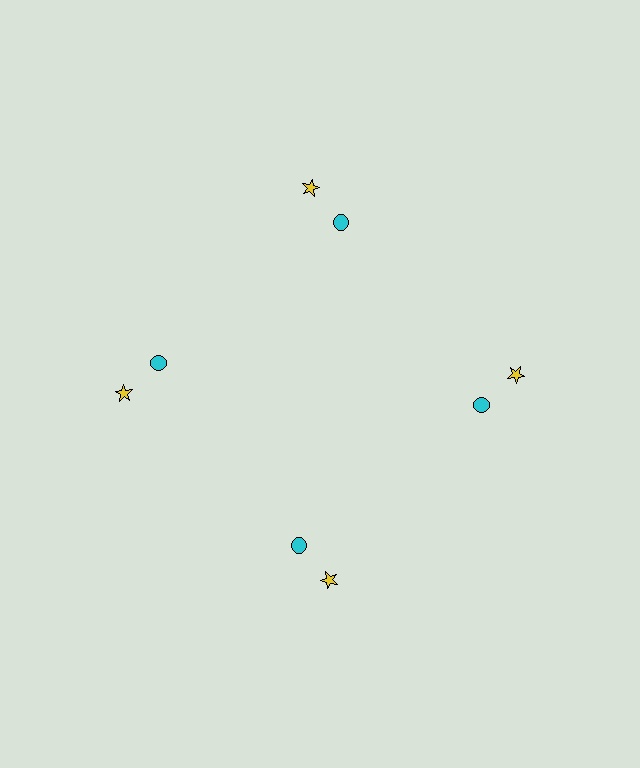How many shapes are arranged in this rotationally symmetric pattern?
There are 8 shapes, arranged in 4 groups of 2.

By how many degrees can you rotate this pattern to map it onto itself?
The pattern maps onto itself every 90 degrees of rotation.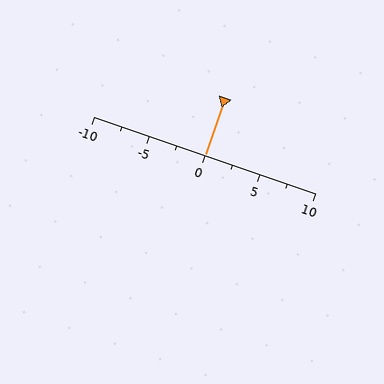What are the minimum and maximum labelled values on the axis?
The axis runs from -10 to 10.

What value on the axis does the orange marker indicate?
The marker indicates approximately 0.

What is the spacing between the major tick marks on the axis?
The major ticks are spaced 5 apart.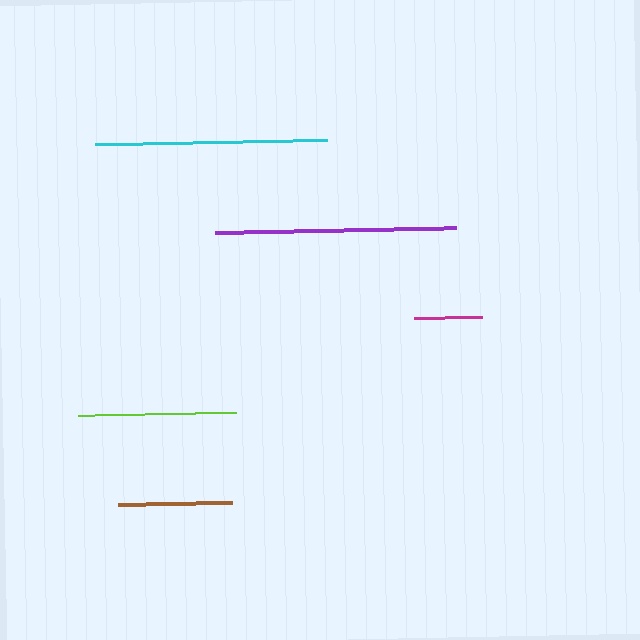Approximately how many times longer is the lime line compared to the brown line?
The lime line is approximately 1.4 times the length of the brown line.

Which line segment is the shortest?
The magenta line is the shortest at approximately 68 pixels.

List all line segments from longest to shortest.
From longest to shortest: purple, cyan, lime, brown, magenta.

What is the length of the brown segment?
The brown segment is approximately 114 pixels long.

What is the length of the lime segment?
The lime segment is approximately 158 pixels long.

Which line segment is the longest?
The purple line is the longest at approximately 241 pixels.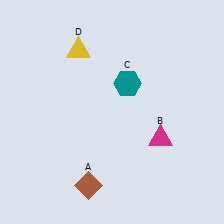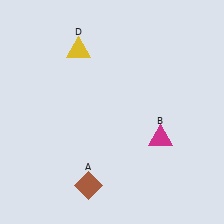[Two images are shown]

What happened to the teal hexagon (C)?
The teal hexagon (C) was removed in Image 2. It was in the top-right area of Image 1.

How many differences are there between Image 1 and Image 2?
There is 1 difference between the two images.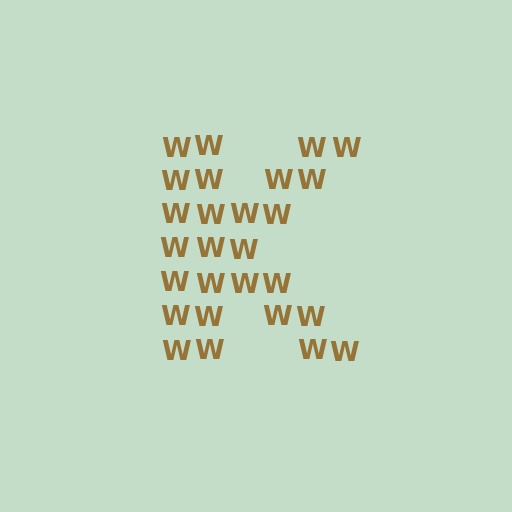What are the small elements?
The small elements are letter W's.